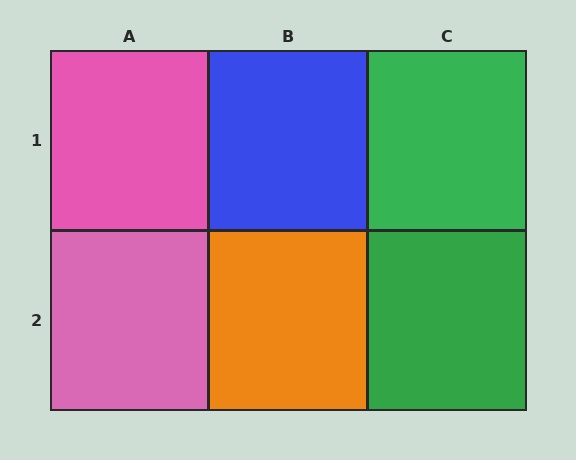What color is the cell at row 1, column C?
Green.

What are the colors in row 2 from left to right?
Pink, orange, green.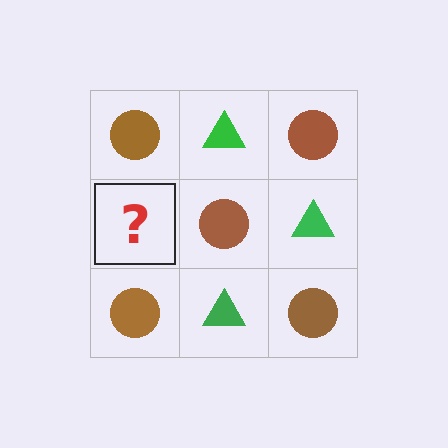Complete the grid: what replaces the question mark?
The question mark should be replaced with a green triangle.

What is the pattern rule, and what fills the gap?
The rule is that it alternates brown circle and green triangle in a checkerboard pattern. The gap should be filled with a green triangle.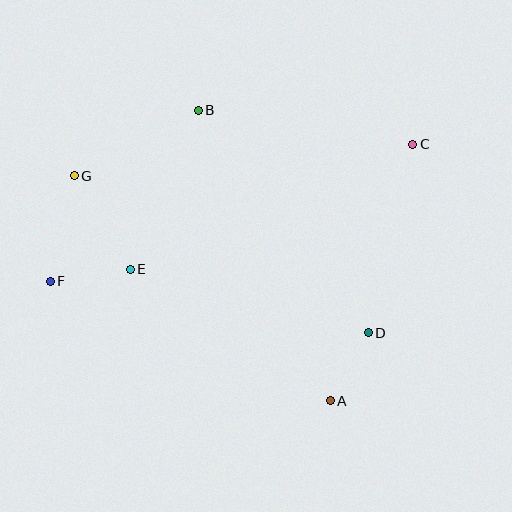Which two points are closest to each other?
Points A and D are closest to each other.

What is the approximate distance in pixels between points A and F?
The distance between A and F is approximately 305 pixels.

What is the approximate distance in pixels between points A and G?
The distance between A and G is approximately 341 pixels.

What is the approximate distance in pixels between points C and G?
The distance between C and G is approximately 340 pixels.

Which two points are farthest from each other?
Points C and F are farthest from each other.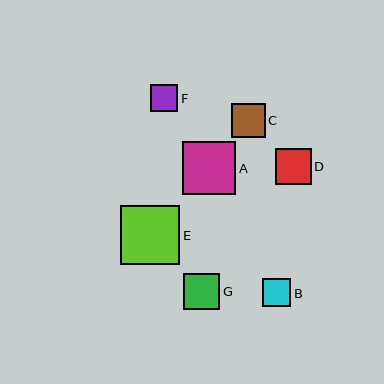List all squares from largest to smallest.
From largest to smallest: E, A, G, D, C, B, F.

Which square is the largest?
Square E is the largest with a size of approximately 59 pixels.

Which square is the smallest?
Square F is the smallest with a size of approximately 28 pixels.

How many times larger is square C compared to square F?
Square C is approximately 1.2 times the size of square F.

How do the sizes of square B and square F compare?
Square B and square F are approximately the same size.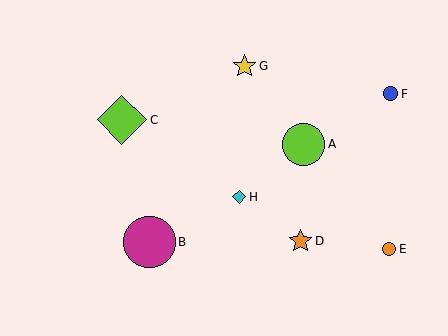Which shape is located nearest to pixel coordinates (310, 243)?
The orange star (labeled D) at (300, 241) is nearest to that location.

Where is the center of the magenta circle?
The center of the magenta circle is at (149, 242).